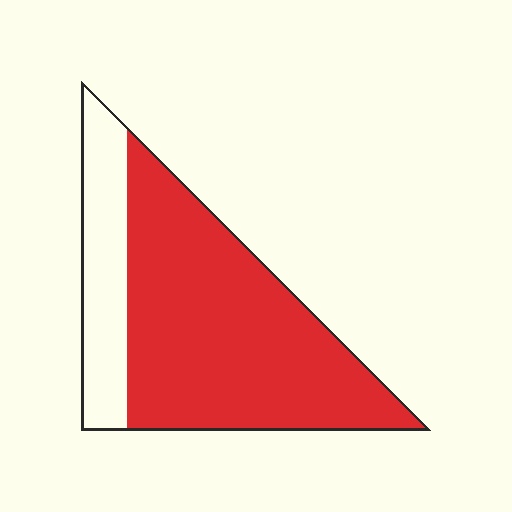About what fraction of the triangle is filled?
About three quarters (3/4).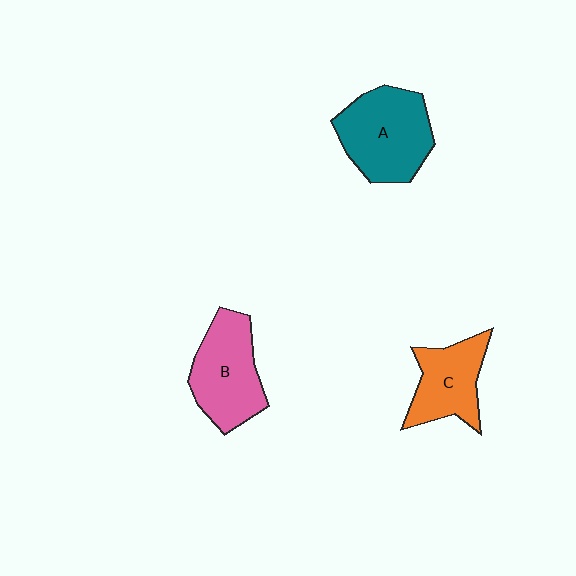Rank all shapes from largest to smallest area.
From largest to smallest: A (teal), B (pink), C (orange).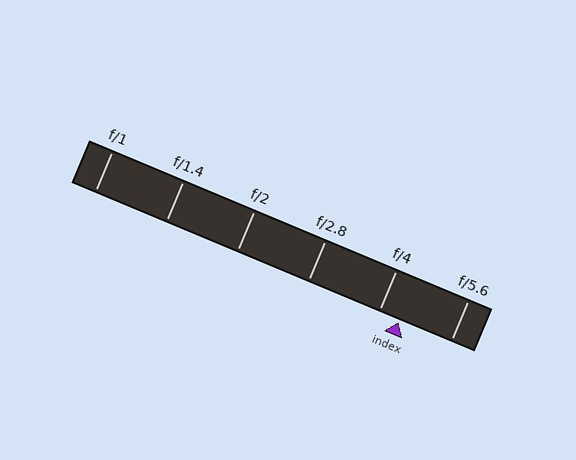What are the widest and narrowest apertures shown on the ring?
The widest aperture shown is f/1 and the narrowest is f/5.6.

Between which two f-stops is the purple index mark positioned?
The index mark is between f/4 and f/5.6.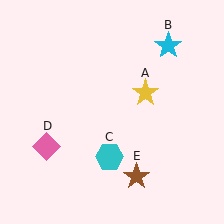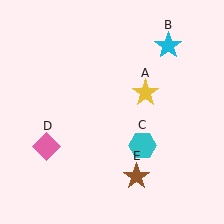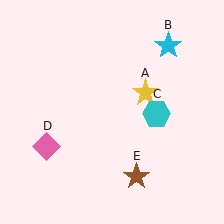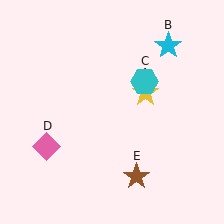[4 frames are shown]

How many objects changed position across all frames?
1 object changed position: cyan hexagon (object C).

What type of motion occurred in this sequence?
The cyan hexagon (object C) rotated counterclockwise around the center of the scene.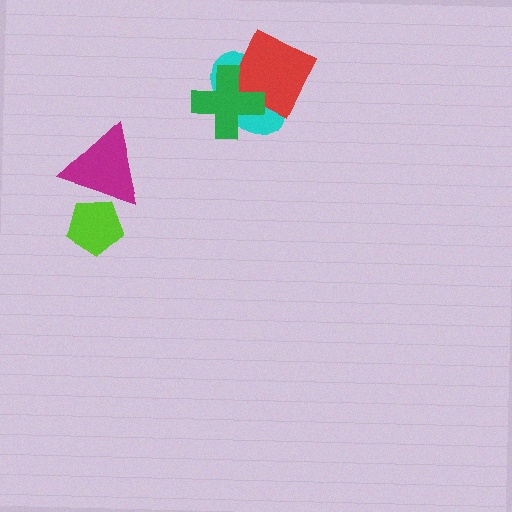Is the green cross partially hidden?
No, no other shape covers it.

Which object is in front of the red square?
The green cross is in front of the red square.